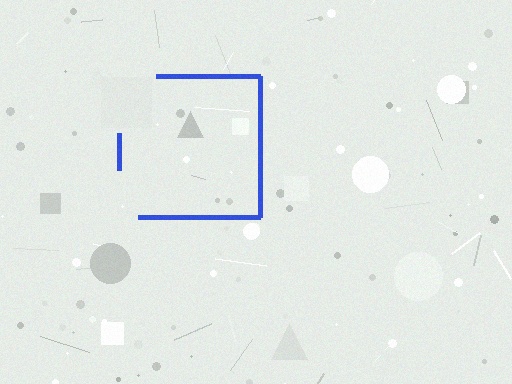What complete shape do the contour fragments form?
The contour fragments form a square.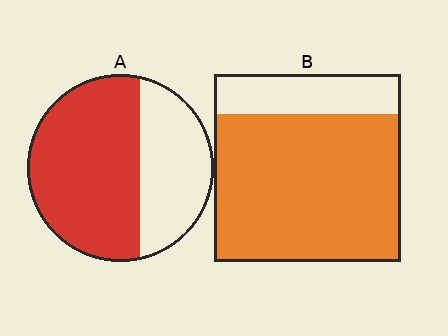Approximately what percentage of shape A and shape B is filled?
A is approximately 65% and B is approximately 80%.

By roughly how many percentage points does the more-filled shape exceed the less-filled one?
By roughly 15 percentage points (B over A).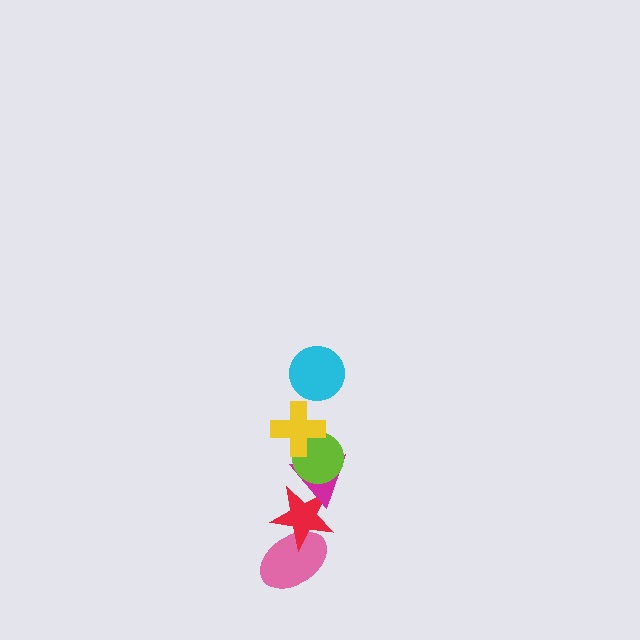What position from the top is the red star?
The red star is 5th from the top.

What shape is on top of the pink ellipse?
The red star is on top of the pink ellipse.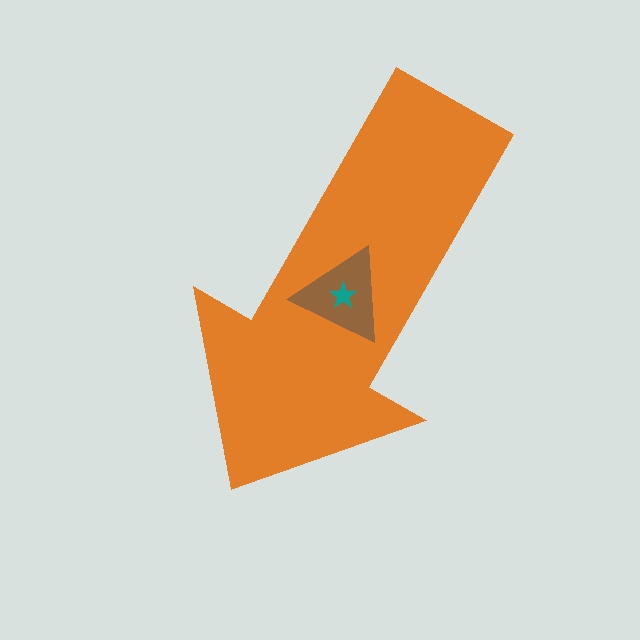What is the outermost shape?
The orange arrow.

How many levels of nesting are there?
3.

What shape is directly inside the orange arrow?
The brown triangle.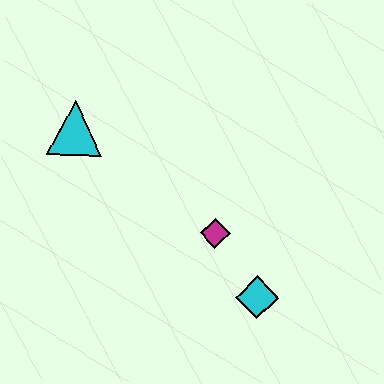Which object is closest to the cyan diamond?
The magenta diamond is closest to the cyan diamond.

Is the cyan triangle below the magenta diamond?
No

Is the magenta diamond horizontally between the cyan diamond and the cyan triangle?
Yes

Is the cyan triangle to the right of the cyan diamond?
No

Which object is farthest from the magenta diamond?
The cyan triangle is farthest from the magenta diamond.